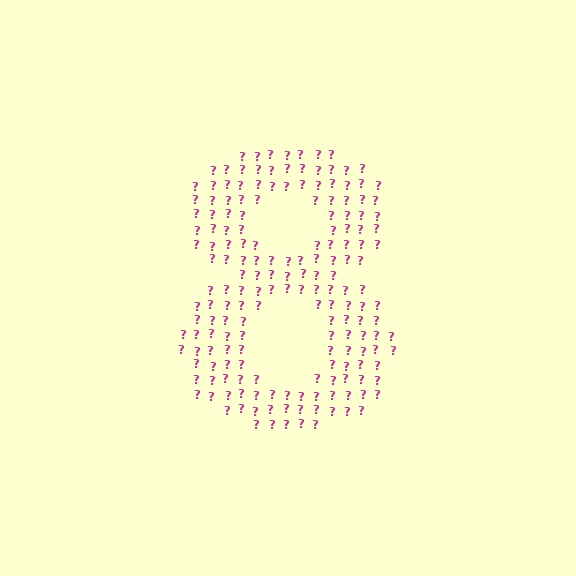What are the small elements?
The small elements are question marks.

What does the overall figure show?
The overall figure shows the digit 8.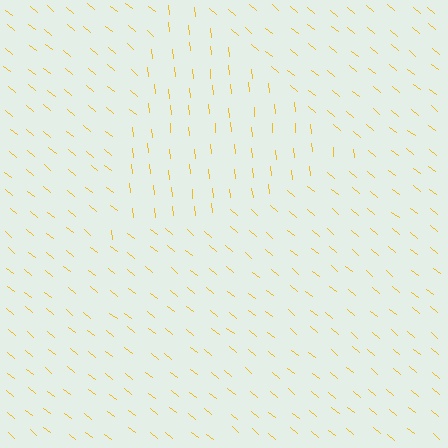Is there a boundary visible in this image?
Yes, there is a texture boundary formed by a change in line orientation.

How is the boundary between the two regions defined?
The boundary is defined purely by a change in line orientation (approximately 45 degrees difference). All lines are the same color and thickness.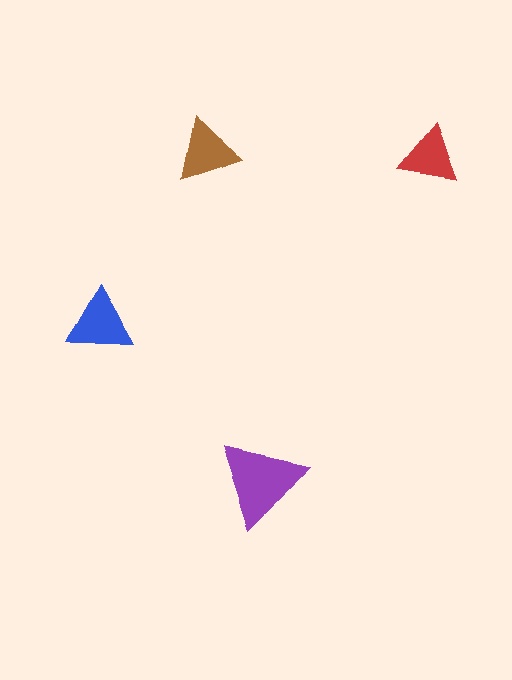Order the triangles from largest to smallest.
the purple one, the blue one, the brown one, the red one.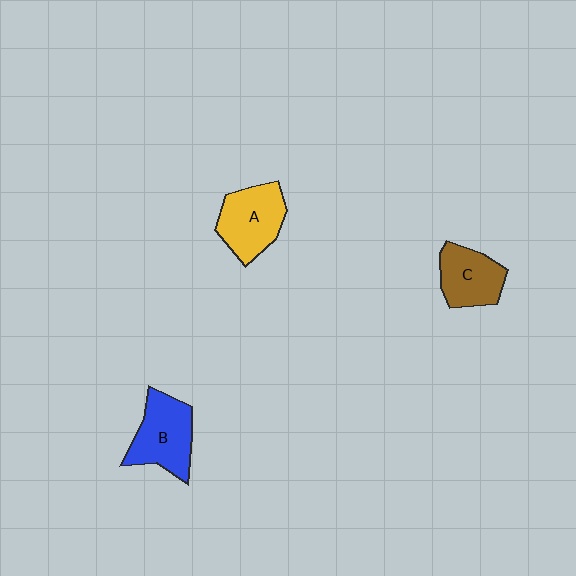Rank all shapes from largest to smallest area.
From largest to smallest: B (blue), A (yellow), C (brown).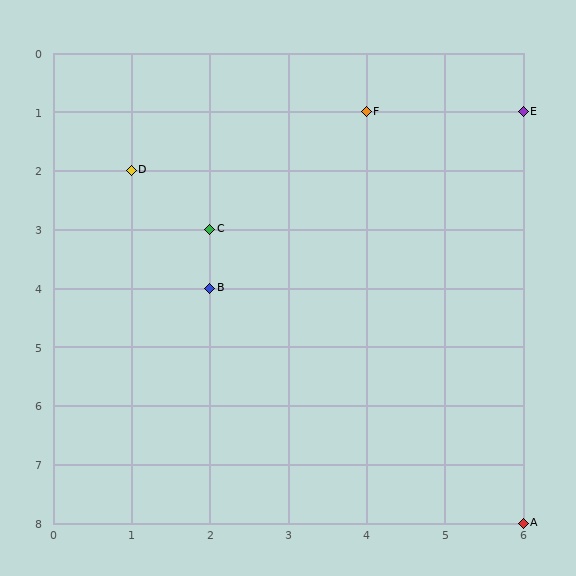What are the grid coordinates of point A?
Point A is at grid coordinates (6, 8).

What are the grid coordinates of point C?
Point C is at grid coordinates (2, 3).